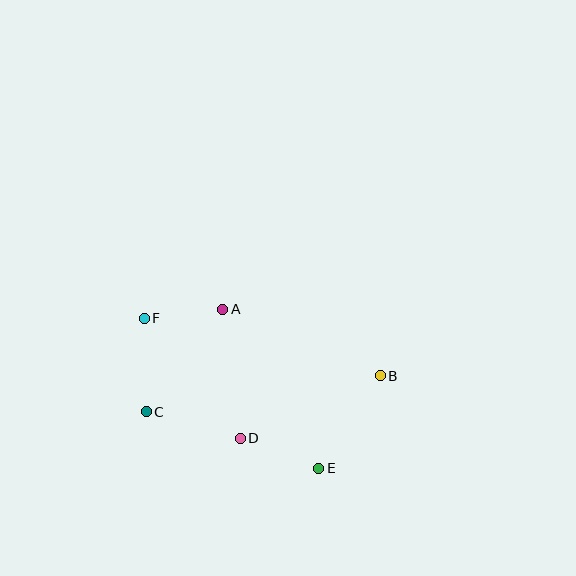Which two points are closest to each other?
Points A and F are closest to each other.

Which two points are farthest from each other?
Points B and F are farthest from each other.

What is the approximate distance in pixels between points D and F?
The distance between D and F is approximately 154 pixels.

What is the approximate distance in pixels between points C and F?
The distance between C and F is approximately 94 pixels.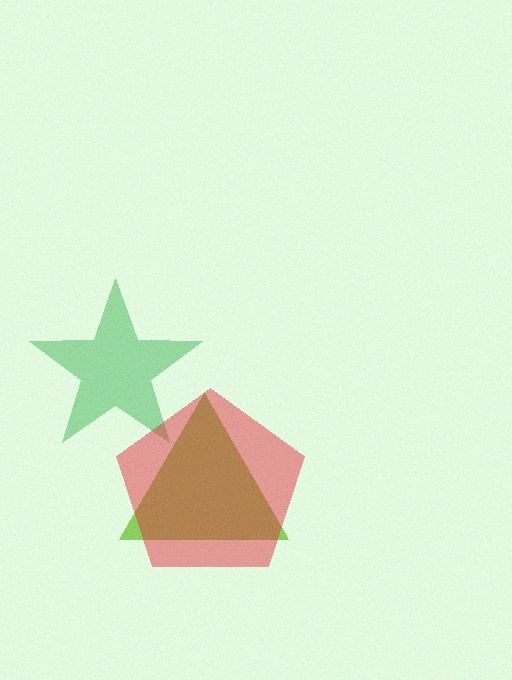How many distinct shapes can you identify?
There are 3 distinct shapes: a green star, a lime triangle, a red pentagon.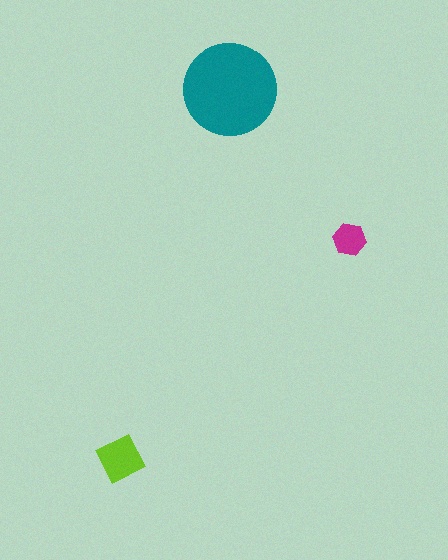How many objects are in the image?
There are 3 objects in the image.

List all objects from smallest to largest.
The magenta hexagon, the lime diamond, the teal circle.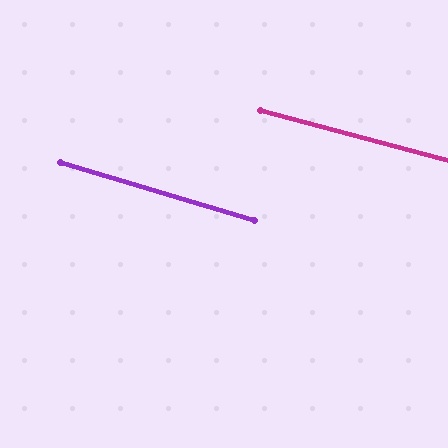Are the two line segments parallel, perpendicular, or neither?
Parallel — their directions differ by only 1.7°.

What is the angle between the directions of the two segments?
Approximately 2 degrees.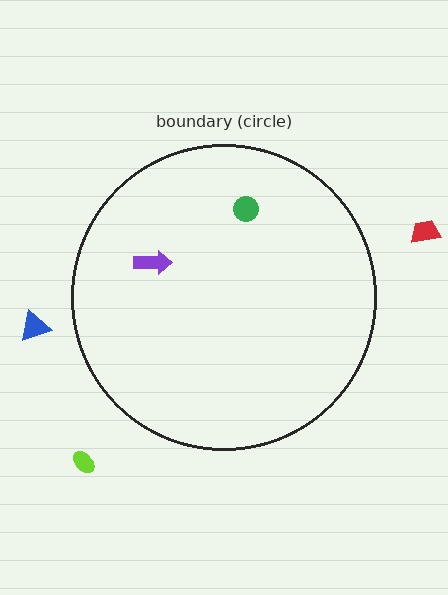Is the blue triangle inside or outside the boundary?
Outside.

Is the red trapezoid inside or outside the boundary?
Outside.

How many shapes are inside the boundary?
2 inside, 3 outside.